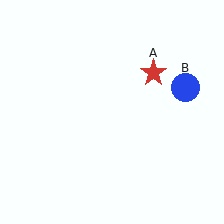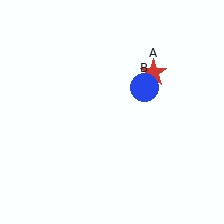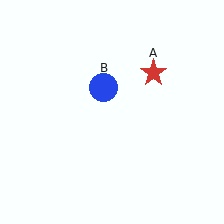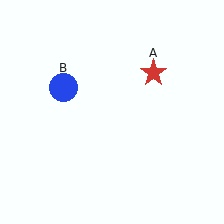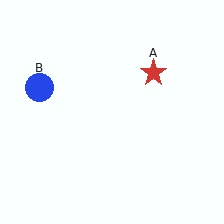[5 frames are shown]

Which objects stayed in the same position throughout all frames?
Red star (object A) remained stationary.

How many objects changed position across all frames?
1 object changed position: blue circle (object B).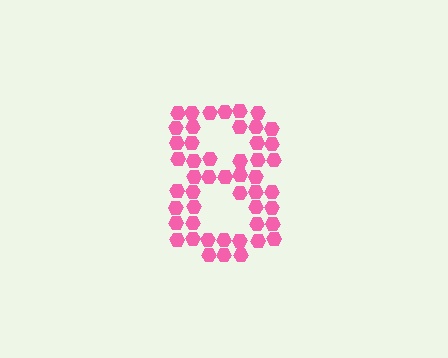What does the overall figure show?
The overall figure shows the digit 8.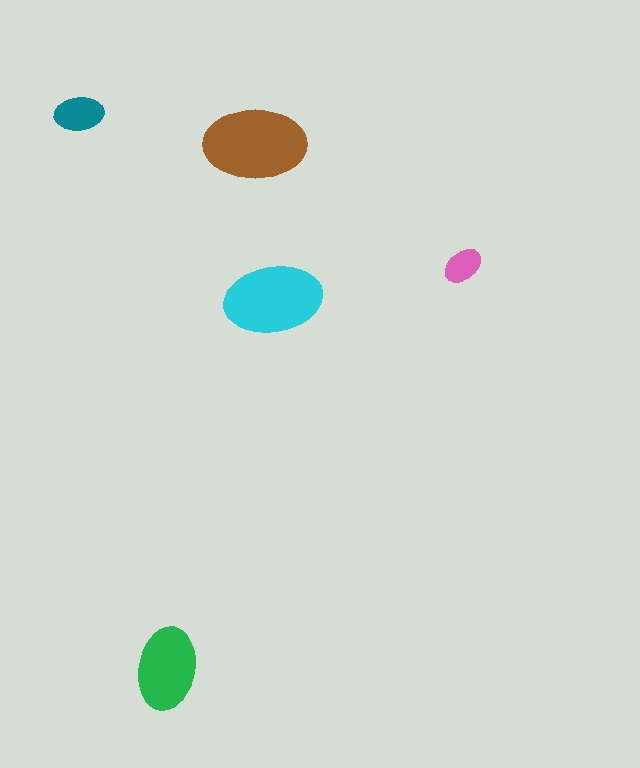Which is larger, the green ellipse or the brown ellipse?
The brown one.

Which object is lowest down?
The green ellipse is bottommost.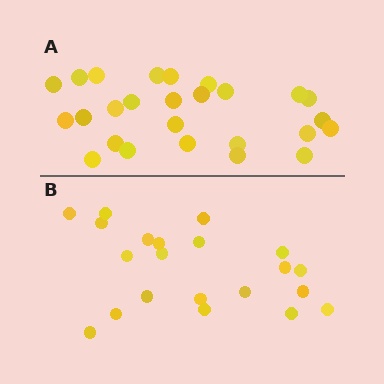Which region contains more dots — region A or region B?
Region A (the top region) has more dots.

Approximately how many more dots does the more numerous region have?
Region A has about 5 more dots than region B.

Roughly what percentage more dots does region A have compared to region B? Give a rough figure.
About 25% more.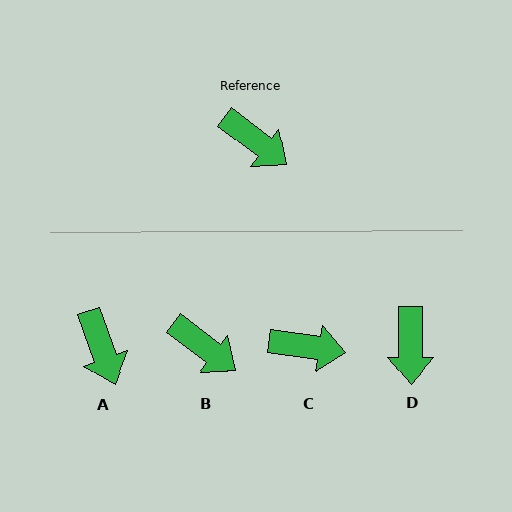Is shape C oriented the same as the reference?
No, it is off by about 30 degrees.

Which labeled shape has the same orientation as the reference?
B.